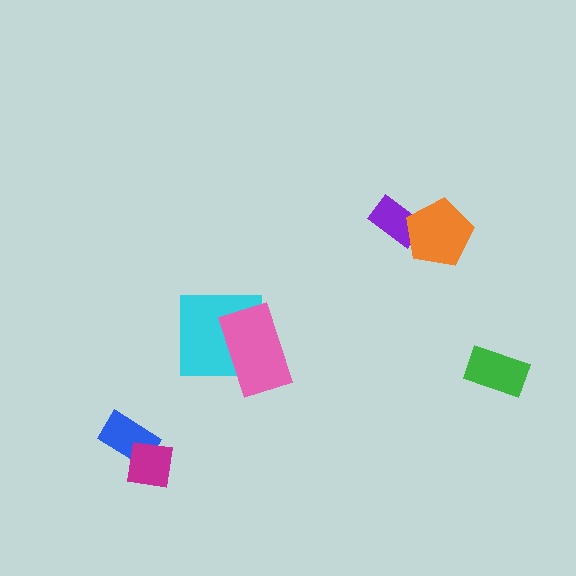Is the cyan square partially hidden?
Yes, it is partially covered by another shape.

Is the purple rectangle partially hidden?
Yes, it is partially covered by another shape.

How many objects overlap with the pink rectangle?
1 object overlaps with the pink rectangle.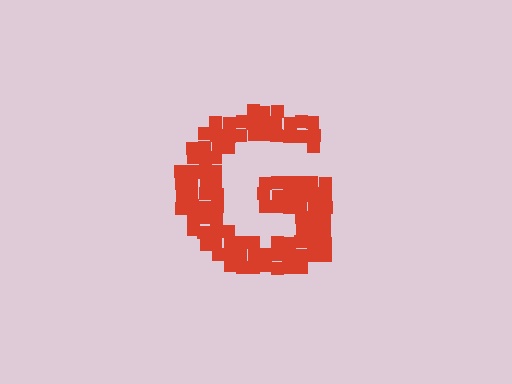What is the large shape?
The large shape is the letter G.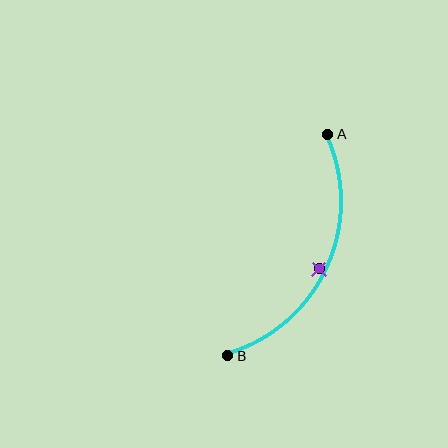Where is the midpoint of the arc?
The arc midpoint is the point on the curve farthest from the straight line joining A and B. It sits to the right of that line.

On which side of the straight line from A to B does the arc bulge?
The arc bulges to the right of the straight line connecting A and B.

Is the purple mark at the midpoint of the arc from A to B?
No — the purple mark does not lie on the arc at all. It sits slightly inside the curve.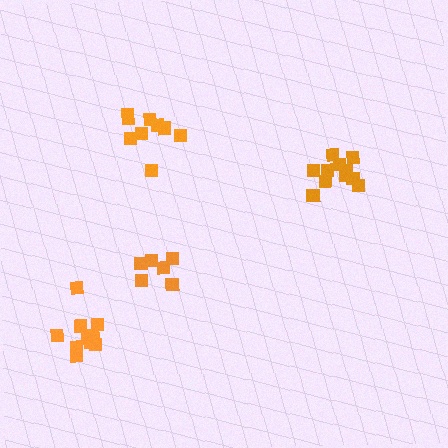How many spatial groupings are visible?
There are 4 spatial groupings.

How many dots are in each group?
Group 1: 7 dots, Group 2: 11 dots, Group 3: 11 dots, Group 4: 9 dots (38 total).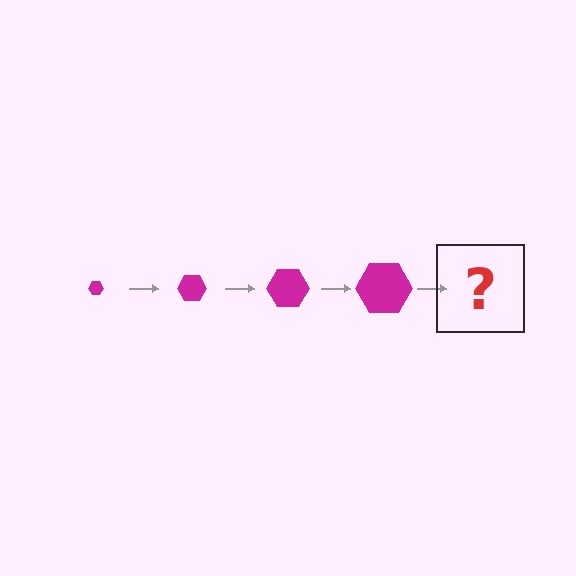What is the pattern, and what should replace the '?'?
The pattern is that the hexagon gets progressively larger each step. The '?' should be a magenta hexagon, larger than the previous one.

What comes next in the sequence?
The next element should be a magenta hexagon, larger than the previous one.